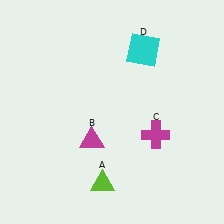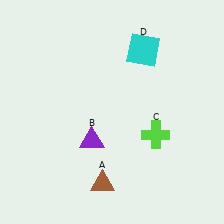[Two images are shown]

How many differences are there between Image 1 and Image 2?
There are 3 differences between the two images.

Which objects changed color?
A changed from lime to brown. B changed from magenta to purple. C changed from magenta to lime.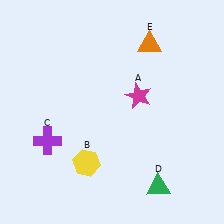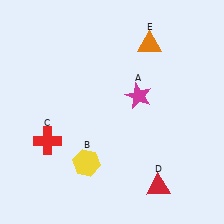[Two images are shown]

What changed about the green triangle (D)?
In Image 1, D is green. In Image 2, it changed to red.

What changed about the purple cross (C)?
In Image 1, C is purple. In Image 2, it changed to red.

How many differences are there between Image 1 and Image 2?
There are 2 differences between the two images.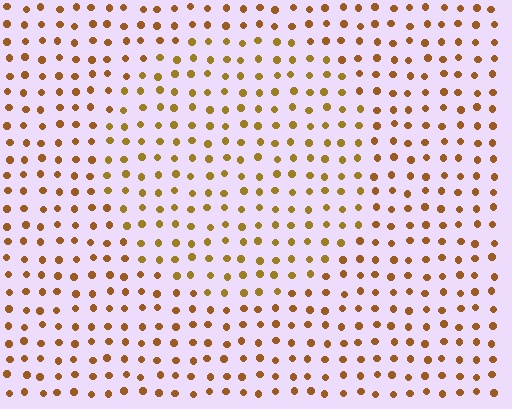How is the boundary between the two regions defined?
The boundary is defined purely by a slight shift in hue (about 18 degrees). Spacing, size, and orientation are identical on both sides.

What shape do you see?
I see a circle.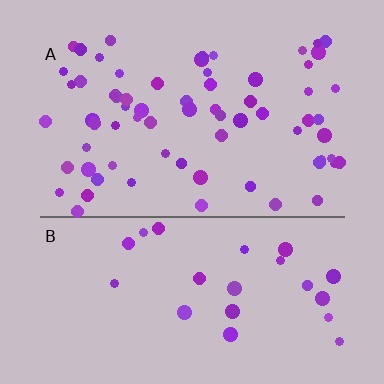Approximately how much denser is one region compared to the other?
Approximately 2.8× — region A over region B.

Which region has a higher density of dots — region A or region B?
A (the top).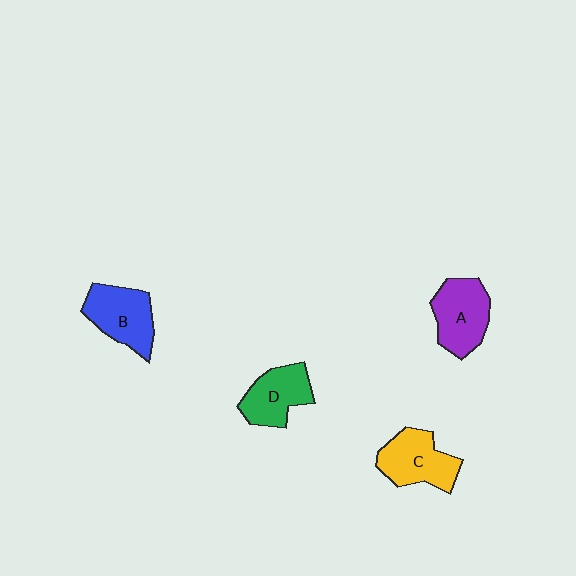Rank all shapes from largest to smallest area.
From largest to smallest: B (blue), A (purple), C (yellow), D (green).